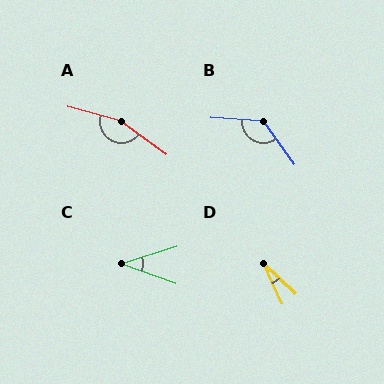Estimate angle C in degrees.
Approximately 37 degrees.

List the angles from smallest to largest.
D (22°), C (37°), B (130°), A (158°).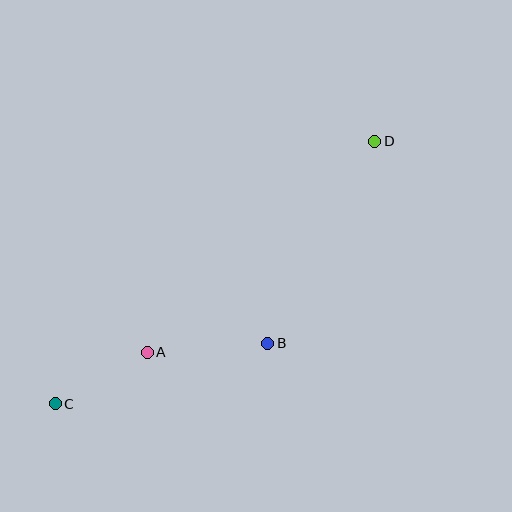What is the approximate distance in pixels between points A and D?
The distance between A and D is approximately 310 pixels.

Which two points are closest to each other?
Points A and C are closest to each other.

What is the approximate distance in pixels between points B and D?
The distance between B and D is approximately 229 pixels.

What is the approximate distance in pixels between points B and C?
The distance between B and C is approximately 221 pixels.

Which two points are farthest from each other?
Points C and D are farthest from each other.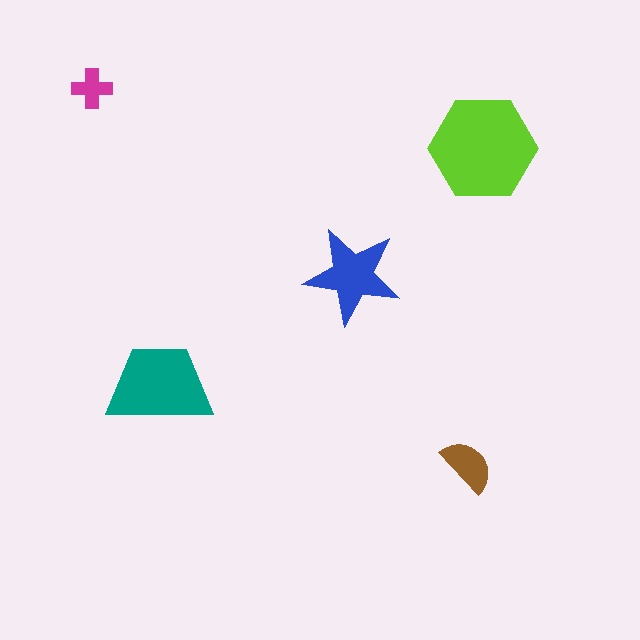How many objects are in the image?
There are 5 objects in the image.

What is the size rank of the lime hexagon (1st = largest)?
1st.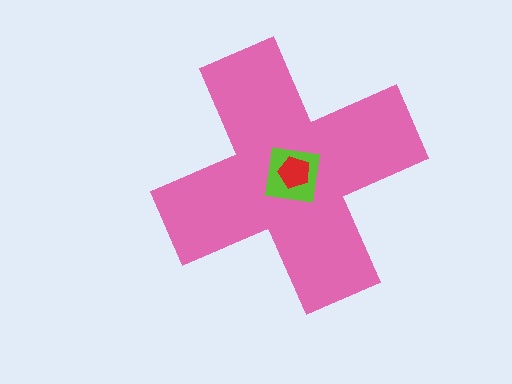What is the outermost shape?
The pink cross.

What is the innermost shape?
The red pentagon.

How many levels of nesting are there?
3.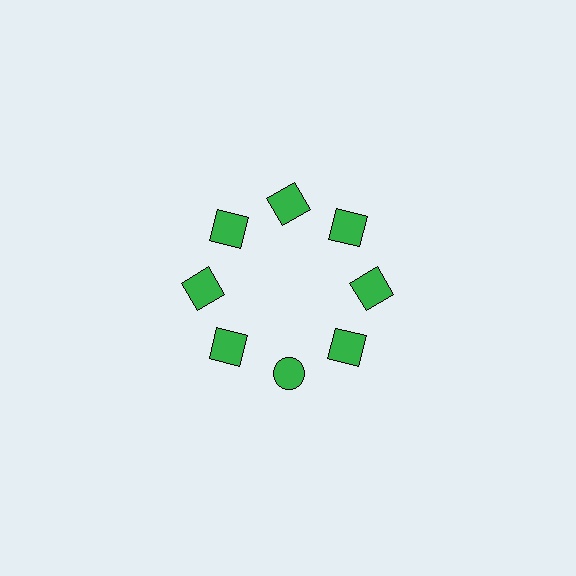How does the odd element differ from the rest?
It has a different shape: circle instead of square.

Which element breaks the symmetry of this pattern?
The green circle at roughly the 6 o'clock position breaks the symmetry. All other shapes are green squares.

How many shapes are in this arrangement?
There are 8 shapes arranged in a ring pattern.